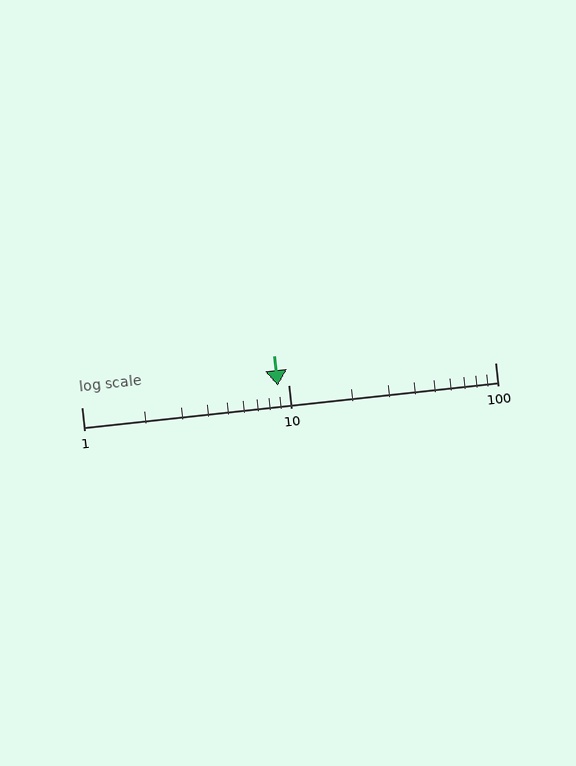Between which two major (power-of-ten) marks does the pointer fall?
The pointer is between 1 and 10.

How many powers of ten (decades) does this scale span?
The scale spans 2 decades, from 1 to 100.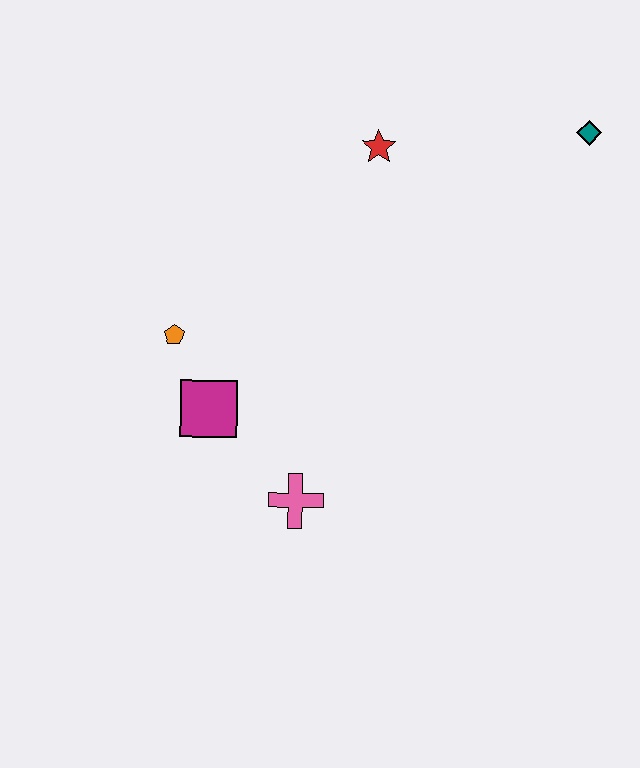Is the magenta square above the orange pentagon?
No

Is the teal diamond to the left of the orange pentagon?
No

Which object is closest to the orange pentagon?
The magenta square is closest to the orange pentagon.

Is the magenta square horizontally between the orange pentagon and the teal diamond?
Yes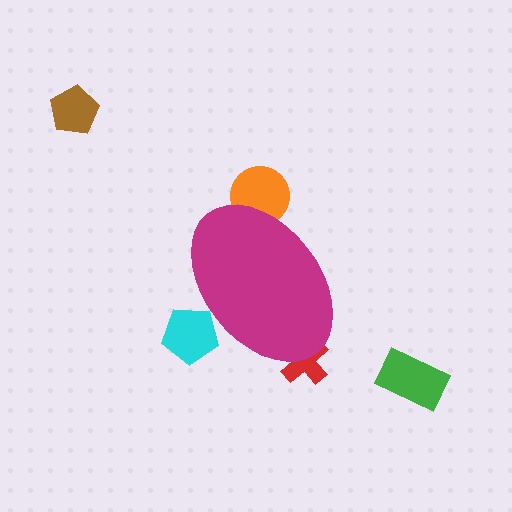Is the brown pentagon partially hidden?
No, the brown pentagon is fully visible.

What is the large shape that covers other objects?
A magenta ellipse.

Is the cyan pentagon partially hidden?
Yes, the cyan pentagon is partially hidden behind the magenta ellipse.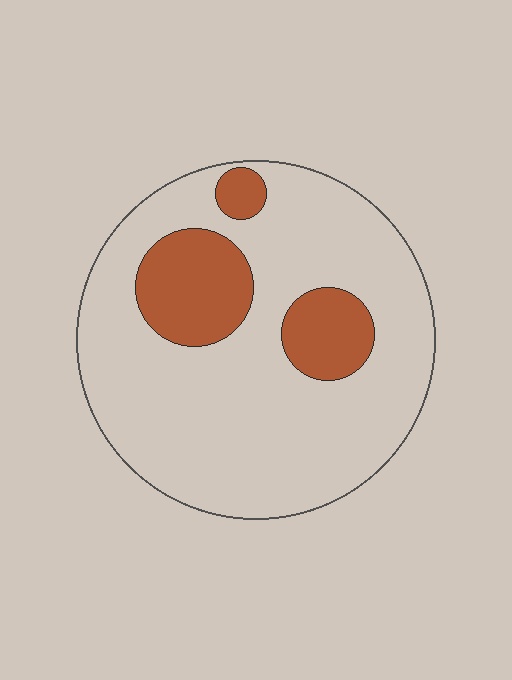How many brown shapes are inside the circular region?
3.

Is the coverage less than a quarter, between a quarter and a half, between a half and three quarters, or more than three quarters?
Less than a quarter.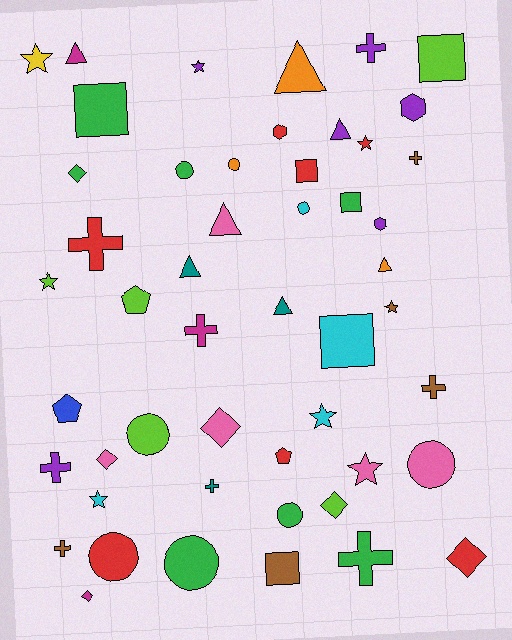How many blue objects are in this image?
There is 1 blue object.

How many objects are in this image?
There are 50 objects.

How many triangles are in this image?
There are 7 triangles.